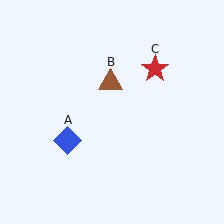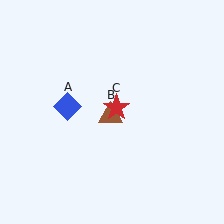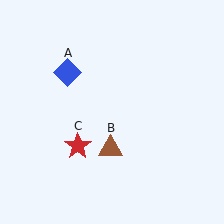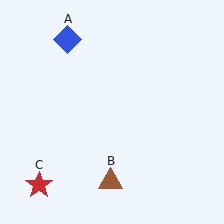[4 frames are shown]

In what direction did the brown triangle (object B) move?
The brown triangle (object B) moved down.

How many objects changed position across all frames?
3 objects changed position: blue diamond (object A), brown triangle (object B), red star (object C).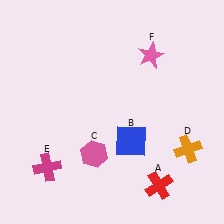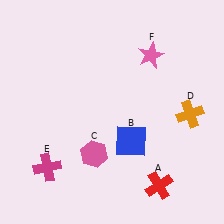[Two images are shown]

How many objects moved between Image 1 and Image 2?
1 object moved between the two images.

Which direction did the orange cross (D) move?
The orange cross (D) moved up.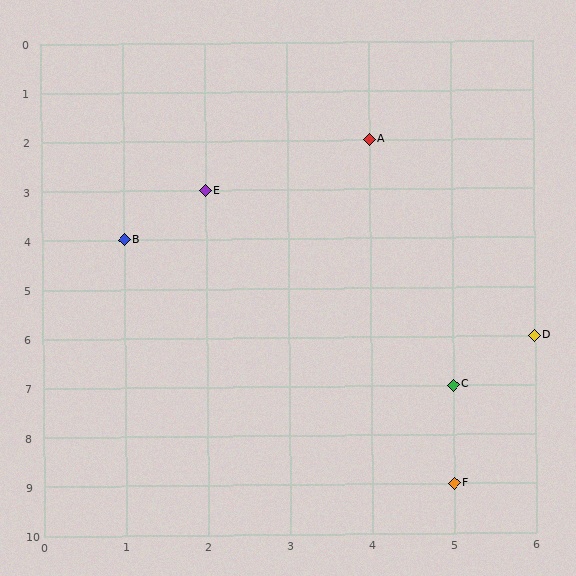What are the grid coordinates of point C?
Point C is at grid coordinates (5, 7).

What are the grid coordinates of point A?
Point A is at grid coordinates (4, 2).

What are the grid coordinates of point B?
Point B is at grid coordinates (1, 4).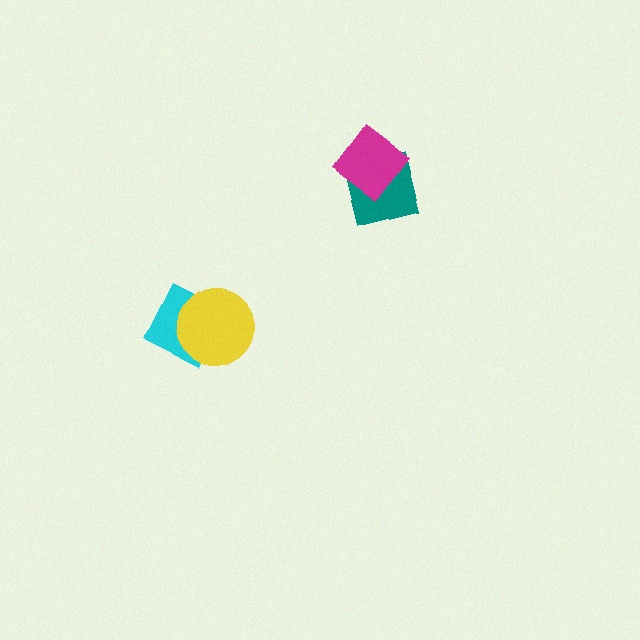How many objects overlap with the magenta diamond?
1 object overlaps with the magenta diamond.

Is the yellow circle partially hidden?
No, no other shape covers it.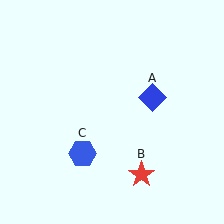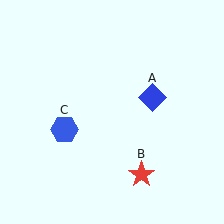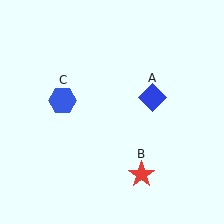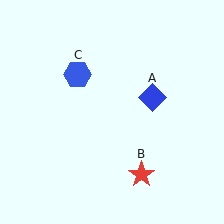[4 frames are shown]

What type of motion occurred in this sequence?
The blue hexagon (object C) rotated clockwise around the center of the scene.